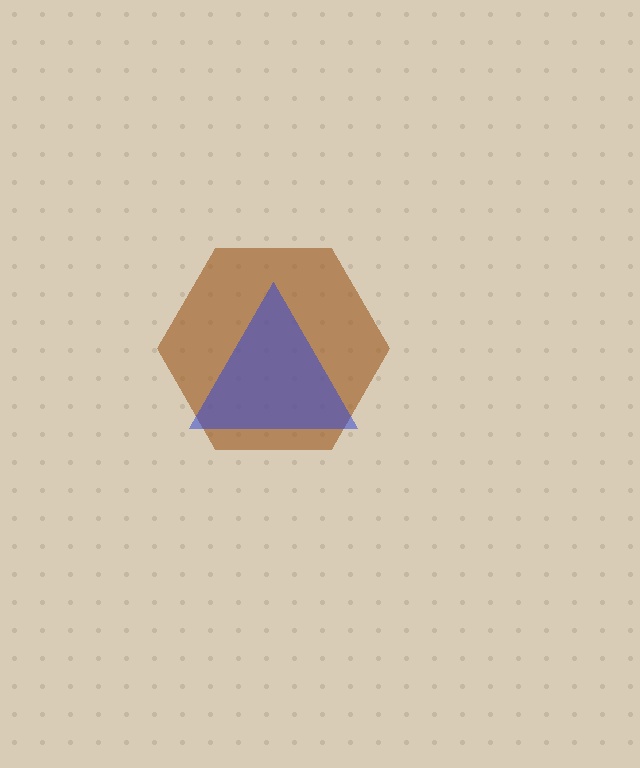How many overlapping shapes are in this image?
There are 2 overlapping shapes in the image.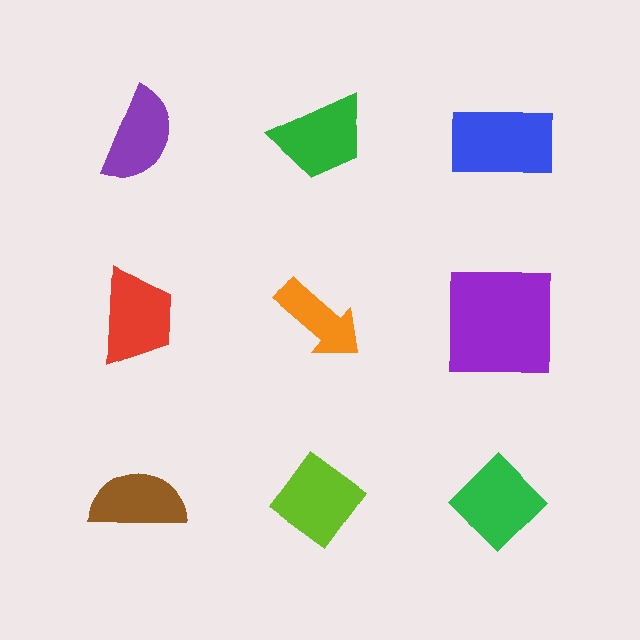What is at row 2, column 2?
An orange arrow.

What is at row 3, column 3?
A green diamond.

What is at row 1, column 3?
A blue rectangle.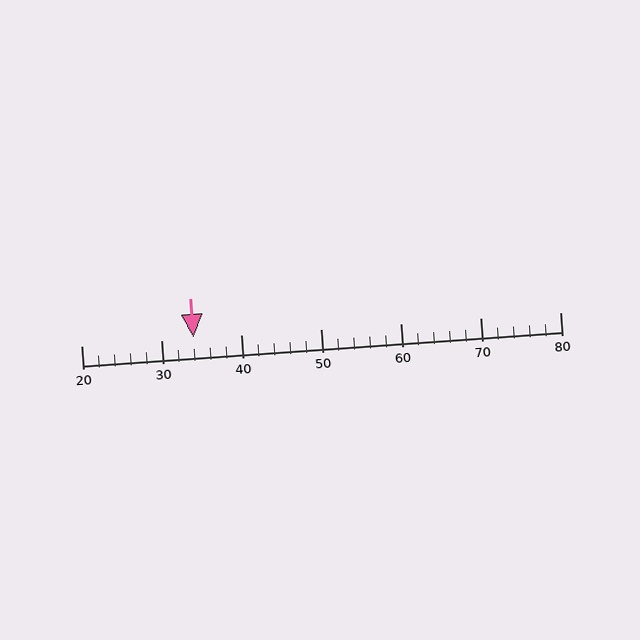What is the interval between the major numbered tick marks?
The major tick marks are spaced 10 units apart.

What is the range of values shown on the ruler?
The ruler shows values from 20 to 80.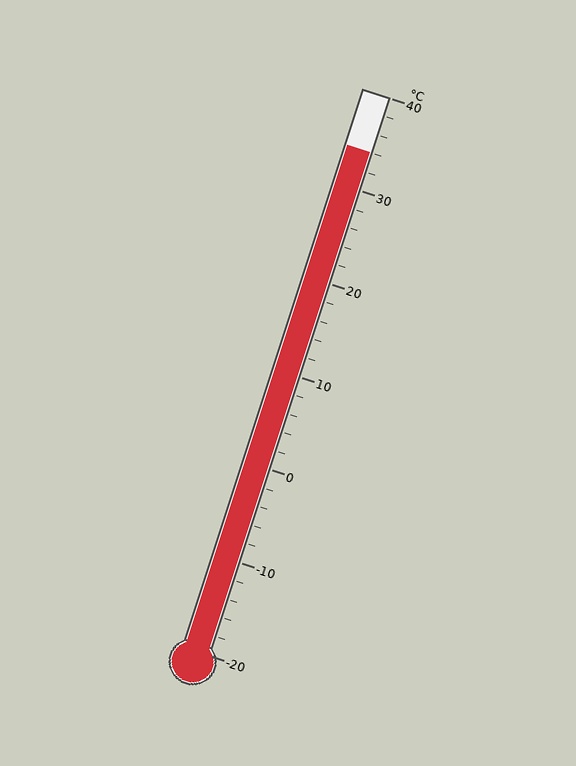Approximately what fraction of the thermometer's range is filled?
The thermometer is filled to approximately 90% of its range.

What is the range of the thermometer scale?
The thermometer scale ranges from -20°C to 40°C.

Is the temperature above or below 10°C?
The temperature is above 10°C.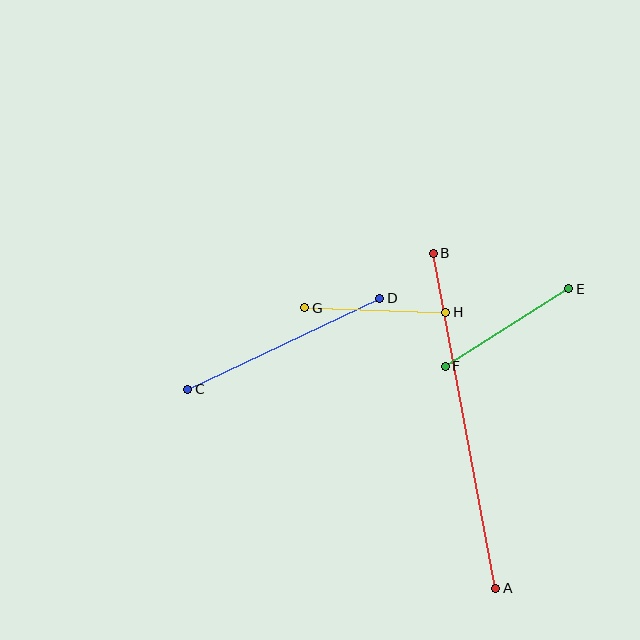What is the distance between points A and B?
The distance is approximately 341 pixels.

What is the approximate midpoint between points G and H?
The midpoint is at approximately (375, 310) pixels.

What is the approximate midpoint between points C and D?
The midpoint is at approximately (284, 344) pixels.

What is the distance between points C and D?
The distance is approximately 212 pixels.